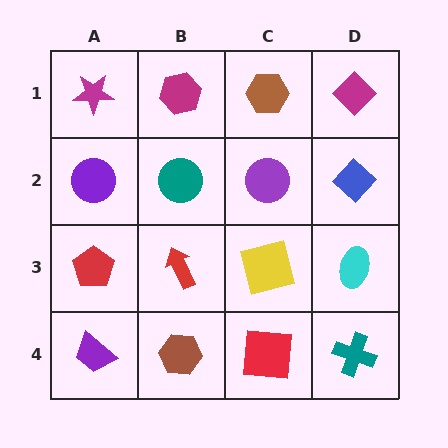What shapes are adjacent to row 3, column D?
A blue diamond (row 2, column D), a teal cross (row 4, column D), a yellow square (row 3, column C).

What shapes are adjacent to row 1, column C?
A purple circle (row 2, column C), a magenta hexagon (row 1, column B), a magenta diamond (row 1, column D).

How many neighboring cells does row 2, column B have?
4.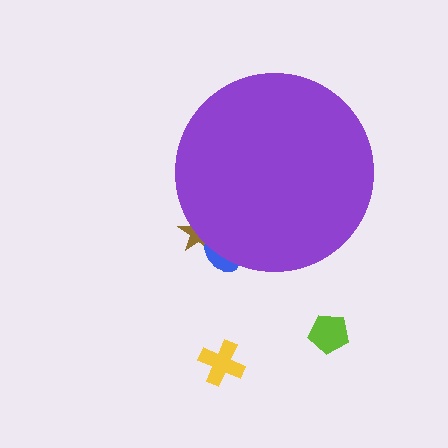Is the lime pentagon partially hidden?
No, the lime pentagon is fully visible.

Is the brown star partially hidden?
Yes, the brown star is partially hidden behind the purple circle.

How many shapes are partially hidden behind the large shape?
2 shapes are partially hidden.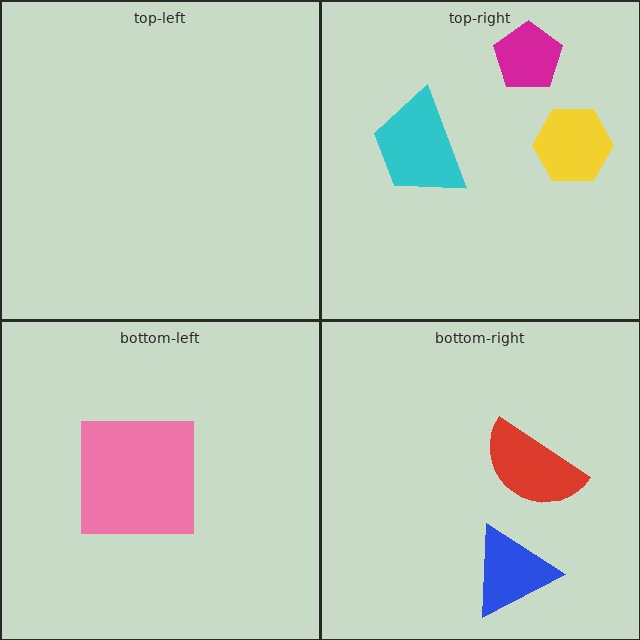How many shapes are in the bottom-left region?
1.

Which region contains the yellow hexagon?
The top-right region.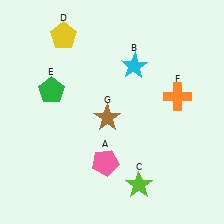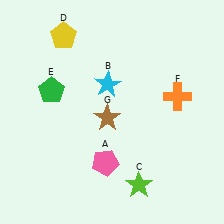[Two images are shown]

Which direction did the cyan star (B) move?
The cyan star (B) moved left.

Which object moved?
The cyan star (B) moved left.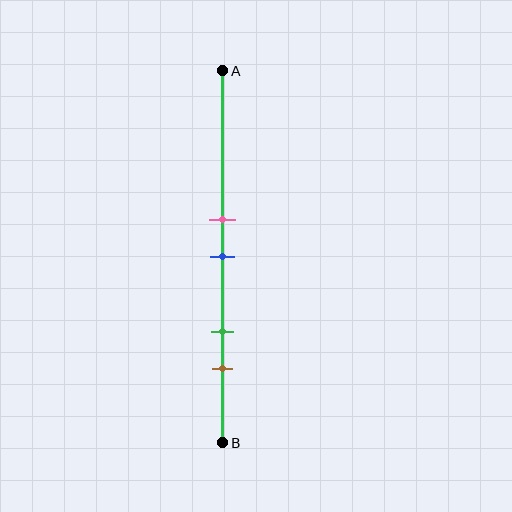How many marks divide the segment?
There are 4 marks dividing the segment.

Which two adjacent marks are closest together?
The pink and blue marks are the closest adjacent pair.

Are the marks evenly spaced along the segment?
No, the marks are not evenly spaced.